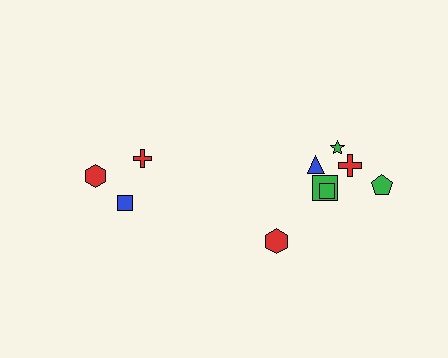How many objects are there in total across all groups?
There are 10 objects.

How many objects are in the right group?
There are 7 objects.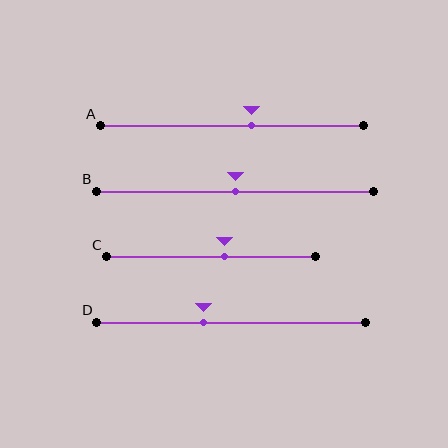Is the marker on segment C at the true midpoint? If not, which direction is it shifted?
No, the marker on segment C is shifted to the right by about 6% of the segment length.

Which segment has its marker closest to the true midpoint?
Segment B has its marker closest to the true midpoint.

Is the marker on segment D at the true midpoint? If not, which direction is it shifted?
No, the marker on segment D is shifted to the left by about 10% of the segment length.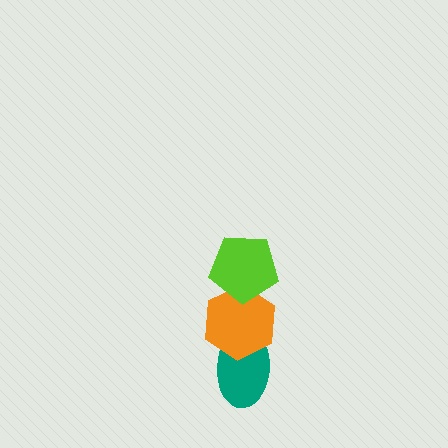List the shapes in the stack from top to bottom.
From top to bottom: the lime pentagon, the orange hexagon, the teal ellipse.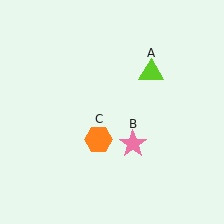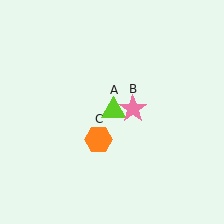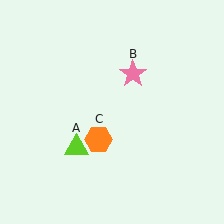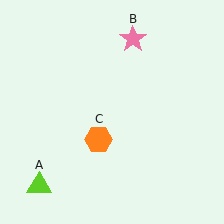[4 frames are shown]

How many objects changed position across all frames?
2 objects changed position: lime triangle (object A), pink star (object B).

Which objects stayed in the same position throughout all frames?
Orange hexagon (object C) remained stationary.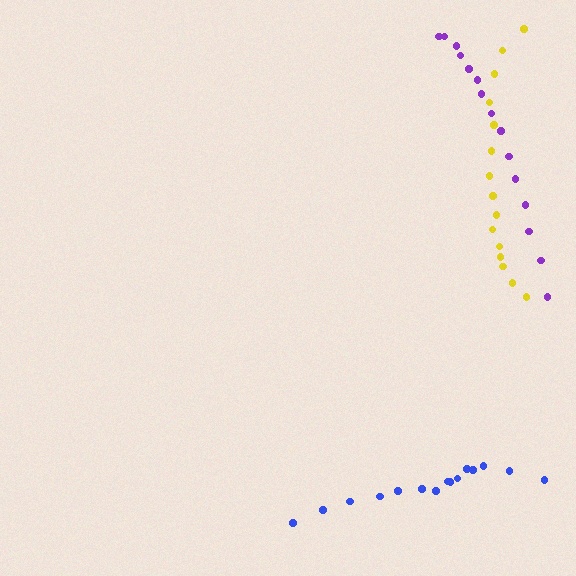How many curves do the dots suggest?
There are 3 distinct paths.